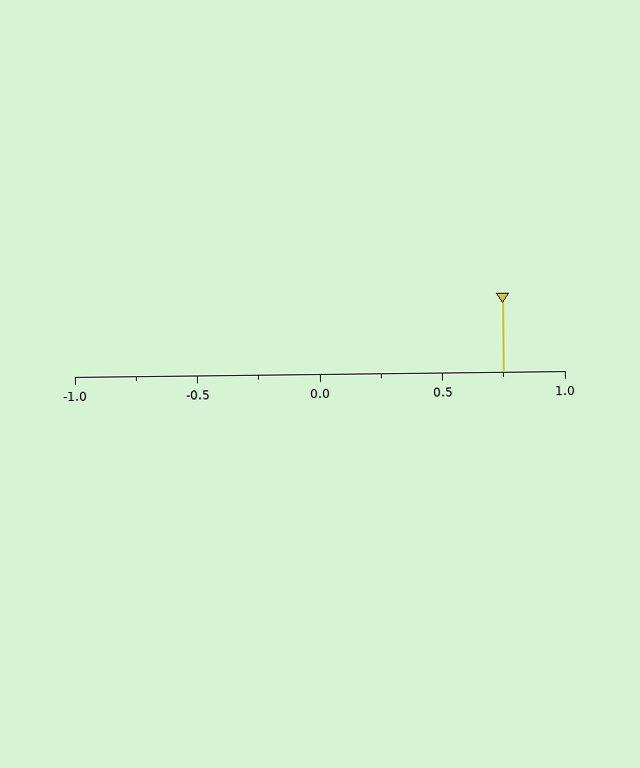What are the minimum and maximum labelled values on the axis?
The axis runs from -1.0 to 1.0.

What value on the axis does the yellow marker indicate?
The marker indicates approximately 0.75.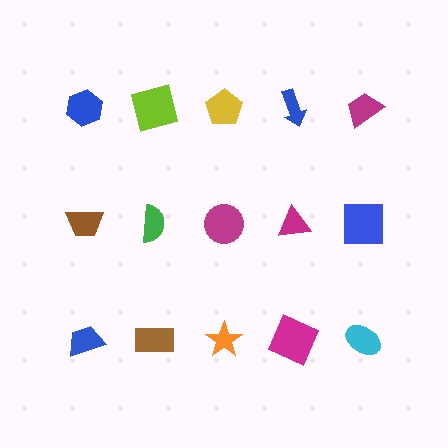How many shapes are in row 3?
5 shapes.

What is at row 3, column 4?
A magenta square.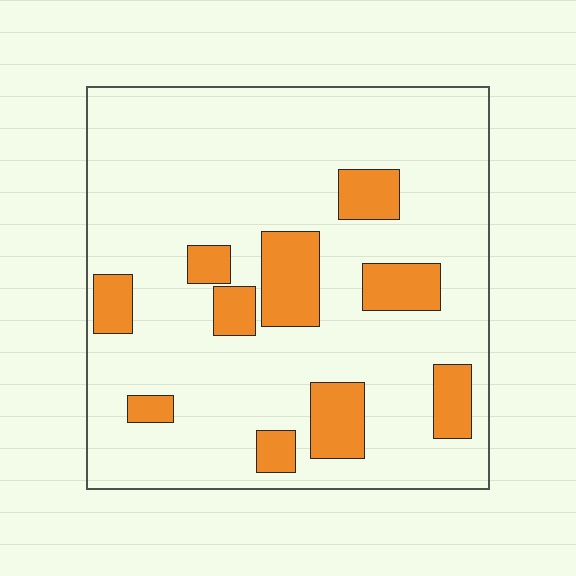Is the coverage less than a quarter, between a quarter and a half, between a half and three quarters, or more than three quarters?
Less than a quarter.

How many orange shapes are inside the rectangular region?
10.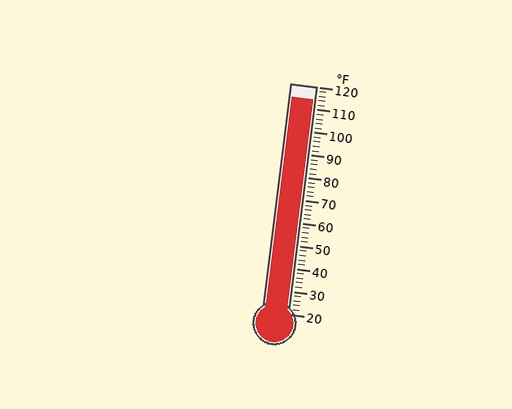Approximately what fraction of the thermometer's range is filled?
The thermometer is filled to approximately 95% of its range.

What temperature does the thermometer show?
The thermometer shows approximately 114°F.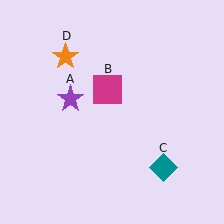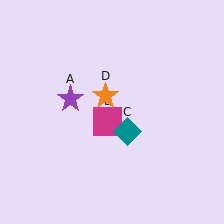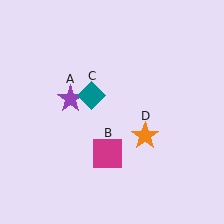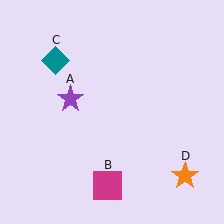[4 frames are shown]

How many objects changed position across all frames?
3 objects changed position: magenta square (object B), teal diamond (object C), orange star (object D).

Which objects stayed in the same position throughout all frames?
Purple star (object A) remained stationary.